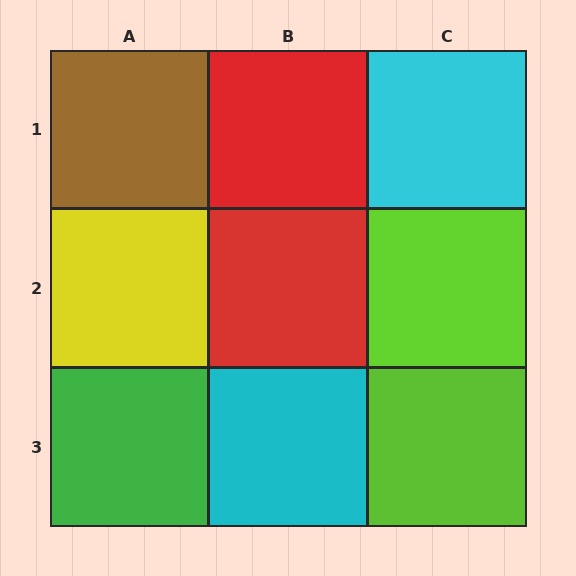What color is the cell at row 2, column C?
Lime.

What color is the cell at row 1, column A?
Brown.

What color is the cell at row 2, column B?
Red.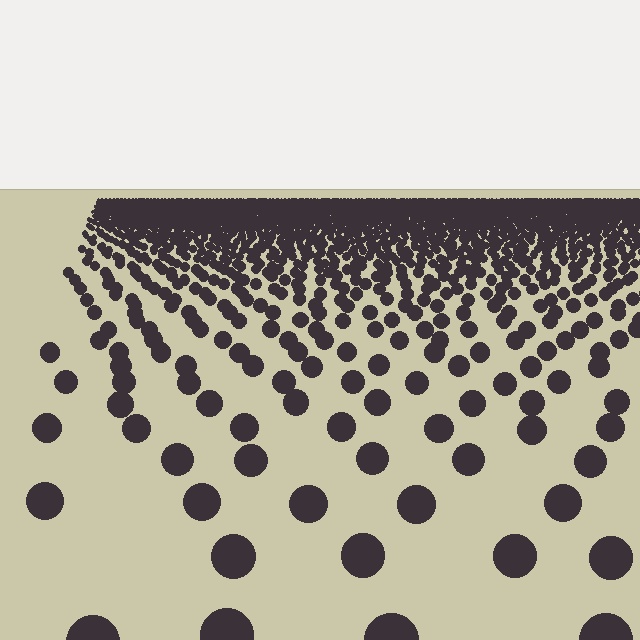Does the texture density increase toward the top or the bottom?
Density increases toward the top.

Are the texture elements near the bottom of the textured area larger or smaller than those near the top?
Larger. Near the bottom, elements are closer to the viewer and appear at a bigger on-screen size.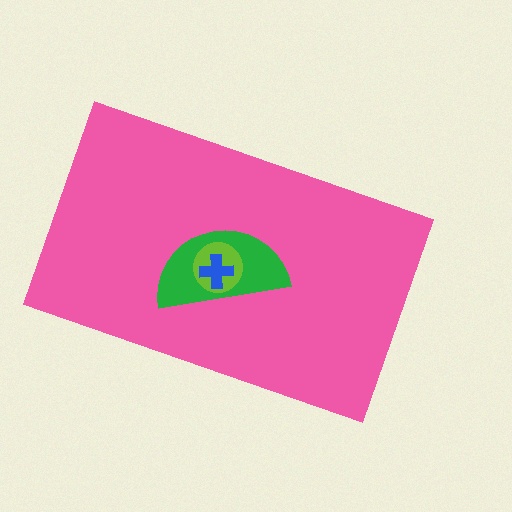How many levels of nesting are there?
4.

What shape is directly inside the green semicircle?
The lime circle.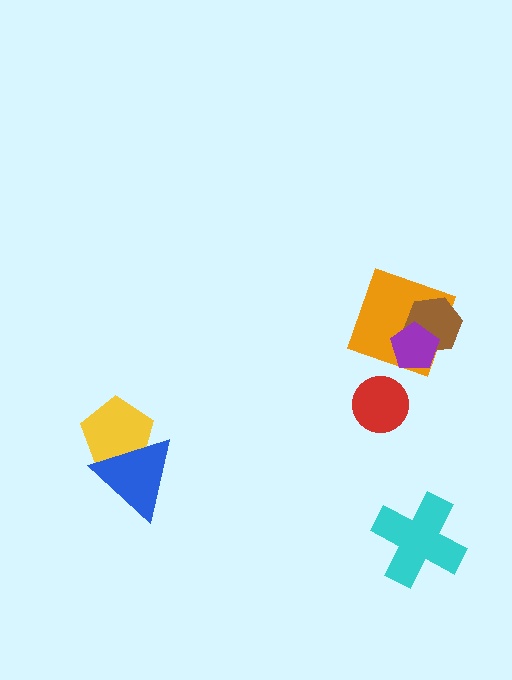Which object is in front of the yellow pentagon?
The blue triangle is in front of the yellow pentagon.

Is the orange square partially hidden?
Yes, it is partially covered by another shape.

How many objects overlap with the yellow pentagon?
1 object overlaps with the yellow pentagon.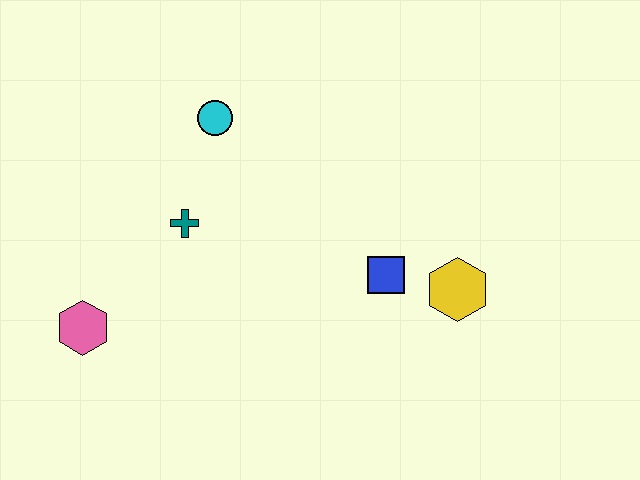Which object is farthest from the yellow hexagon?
The pink hexagon is farthest from the yellow hexagon.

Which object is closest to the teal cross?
The cyan circle is closest to the teal cross.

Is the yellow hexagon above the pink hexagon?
Yes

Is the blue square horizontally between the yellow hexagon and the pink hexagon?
Yes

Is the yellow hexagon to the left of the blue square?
No